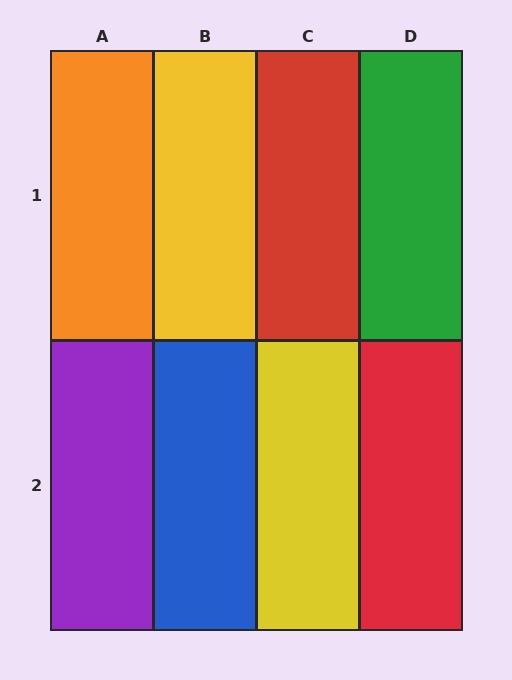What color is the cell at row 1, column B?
Yellow.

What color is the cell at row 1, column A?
Orange.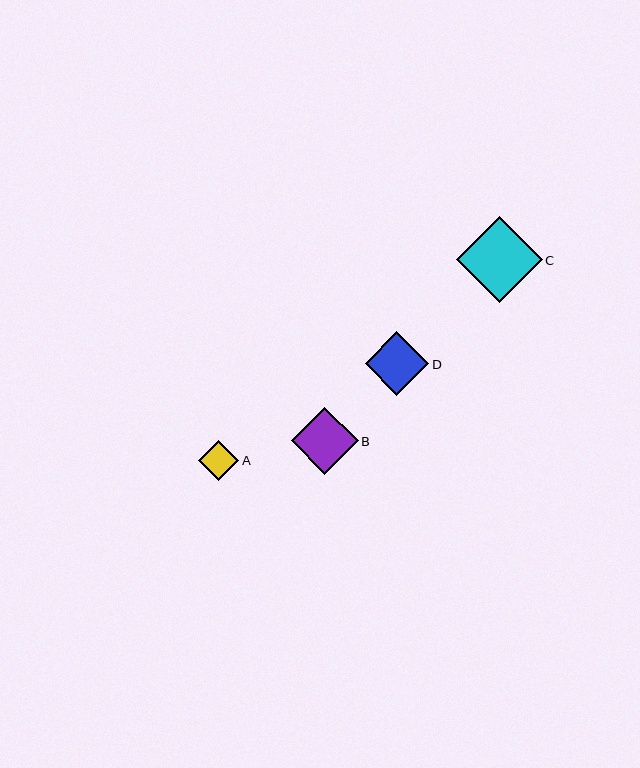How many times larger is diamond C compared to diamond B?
Diamond C is approximately 1.3 times the size of diamond B.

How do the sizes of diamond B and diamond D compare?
Diamond B and diamond D are approximately the same size.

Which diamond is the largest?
Diamond C is the largest with a size of approximately 86 pixels.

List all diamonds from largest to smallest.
From largest to smallest: C, B, D, A.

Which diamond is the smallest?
Diamond A is the smallest with a size of approximately 40 pixels.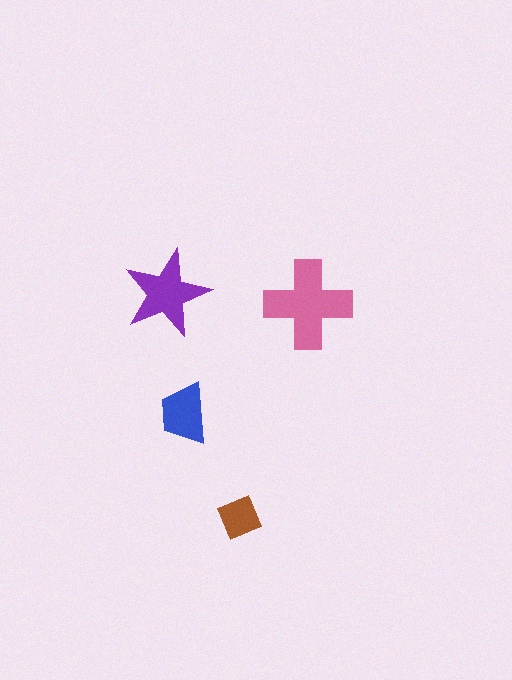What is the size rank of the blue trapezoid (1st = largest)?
3rd.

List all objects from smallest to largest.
The brown diamond, the blue trapezoid, the purple star, the pink cross.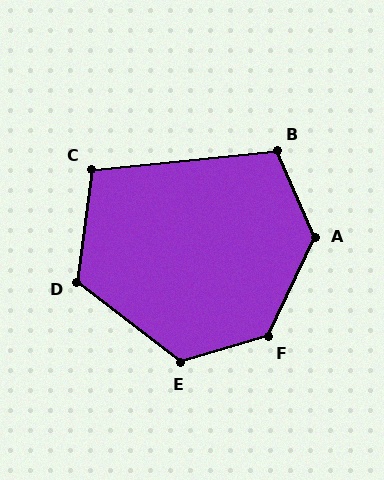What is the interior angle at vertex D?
Approximately 120 degrees (obtuse).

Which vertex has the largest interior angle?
F, at approximately 132 degrees.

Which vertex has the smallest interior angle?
C, at approximately 103 degrees.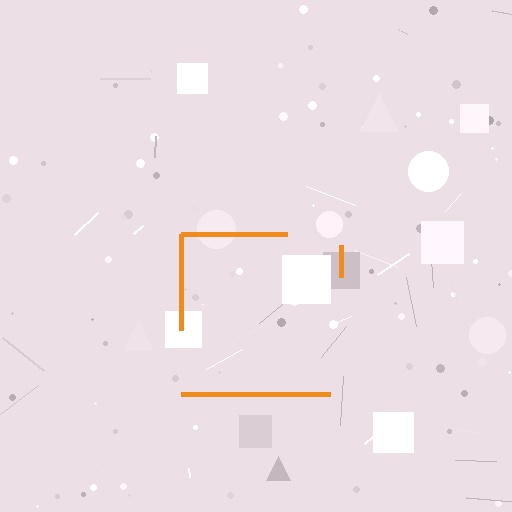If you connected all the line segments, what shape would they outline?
They would outline a square.